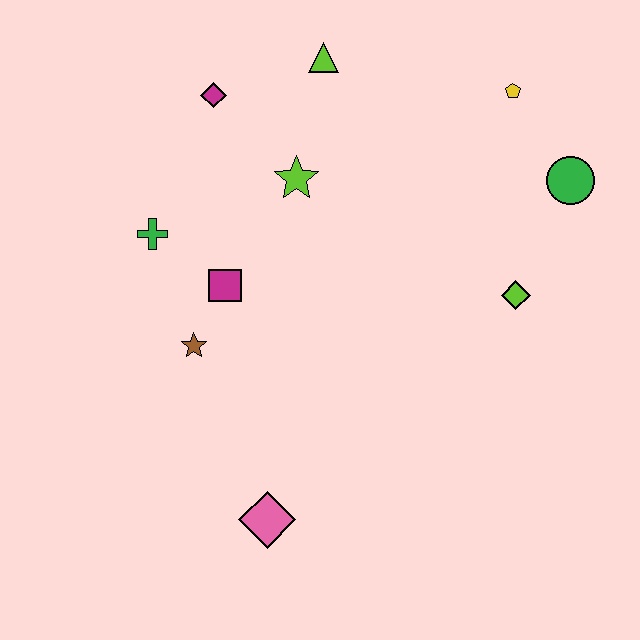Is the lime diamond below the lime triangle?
Yes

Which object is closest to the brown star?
The magenta square is closest to the brown star.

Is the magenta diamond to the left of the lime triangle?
Yes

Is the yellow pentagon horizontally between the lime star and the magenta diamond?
No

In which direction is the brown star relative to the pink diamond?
The brown star is above the pink diamond.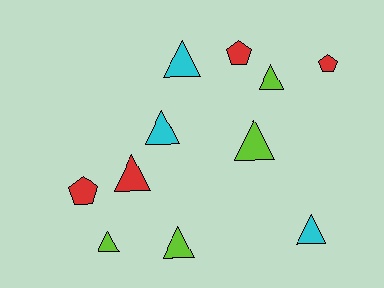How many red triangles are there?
There is 1 red triangle.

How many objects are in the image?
There are 11 objects.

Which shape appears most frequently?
Triangle, with 8 objects.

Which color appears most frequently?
Red, with 4 objects.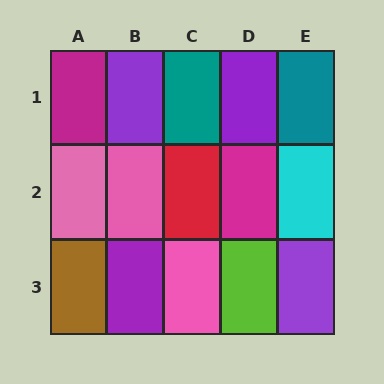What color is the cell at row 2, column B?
Pink.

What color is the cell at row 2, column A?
Pink.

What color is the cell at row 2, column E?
Cyan.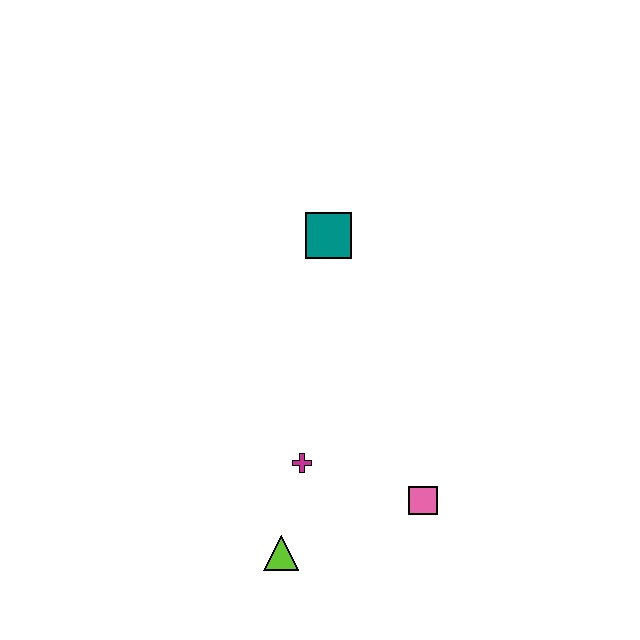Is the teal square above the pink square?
Yes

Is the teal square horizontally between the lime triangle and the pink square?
Yes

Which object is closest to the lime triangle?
The magenta cross is closest to the lime triangle.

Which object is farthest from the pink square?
The teal square is farthest from the pink square.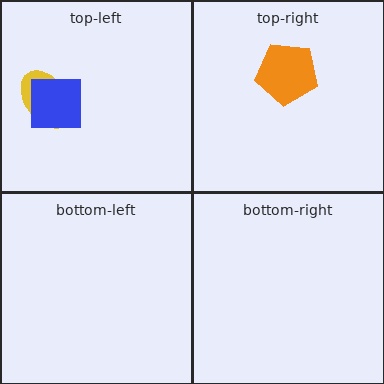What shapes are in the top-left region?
The yellow ellipse, the blue square.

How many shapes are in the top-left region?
2.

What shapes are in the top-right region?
The orange pentagon.